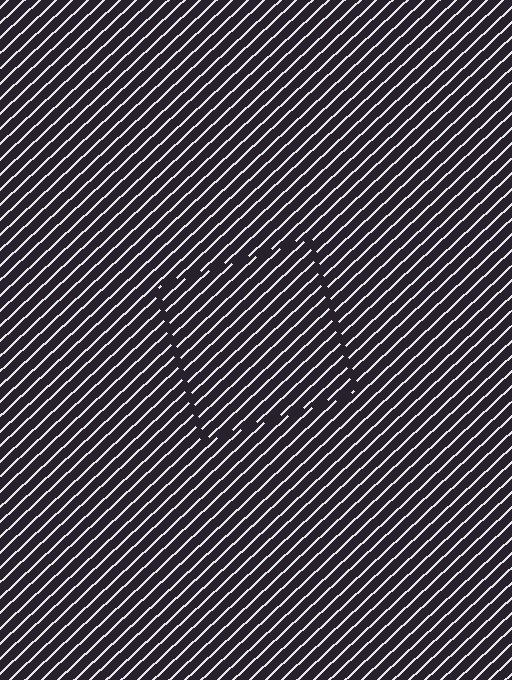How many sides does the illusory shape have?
4 sides — the line-ends trace a square.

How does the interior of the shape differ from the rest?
The interior of the shape contains the same grating, shifted by half a period — the contour is defined by the phase discontinuity where line-ends from the inner and outer gratings abut.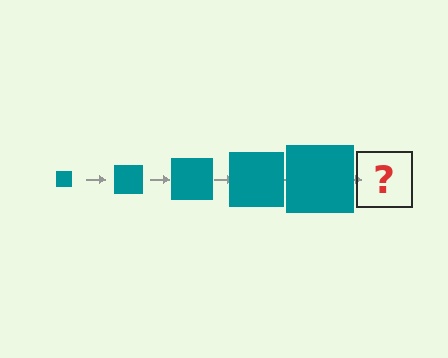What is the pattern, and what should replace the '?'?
The pattern is that the square gets progressively larger each step. The '?' should be a teal square, larger than the previous one.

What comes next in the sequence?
The next element should be a teal square, larger than the previous one.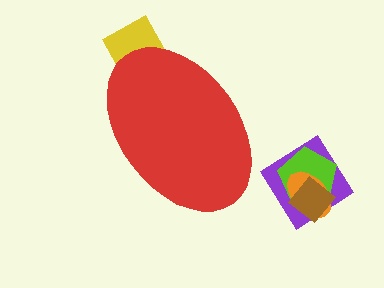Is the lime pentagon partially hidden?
No, the lime pentagon is fully visible.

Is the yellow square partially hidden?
Yes, the yellow square is partially hidden behind the red ellipse.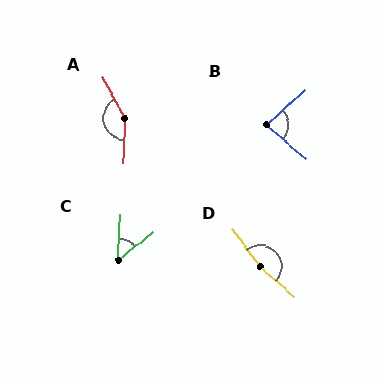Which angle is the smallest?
C, at approximately 49 degrees.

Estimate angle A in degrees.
Approximately 150 degrees.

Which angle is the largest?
D, at approximately 168 degrees.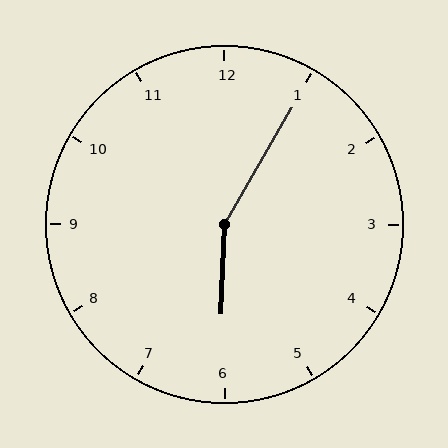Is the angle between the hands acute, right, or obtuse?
It is obtuse.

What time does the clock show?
6:05.